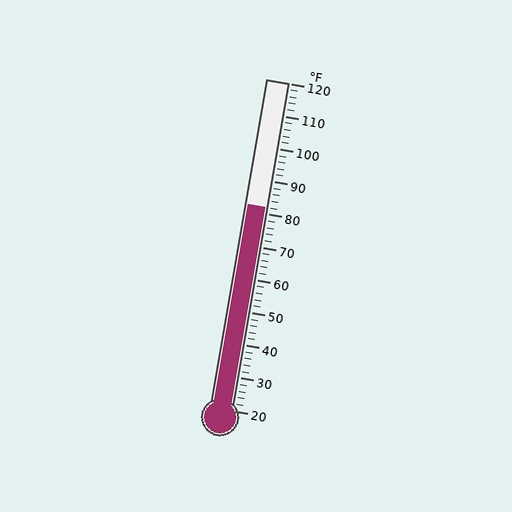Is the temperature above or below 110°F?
The temperature is below 110°F.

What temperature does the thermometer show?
The thermometer shows approximately 82°F.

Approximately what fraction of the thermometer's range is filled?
The thermometer is filled to approximately 60% of its range.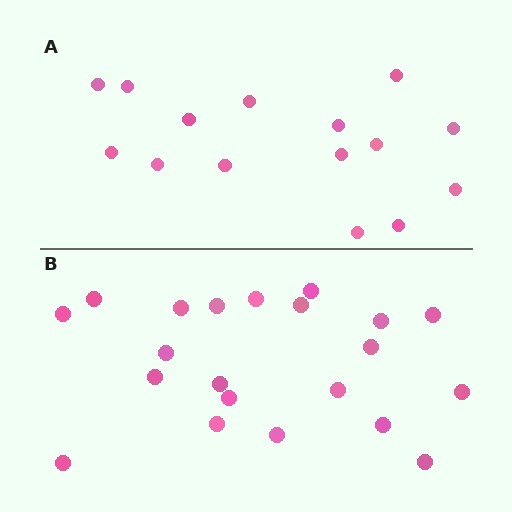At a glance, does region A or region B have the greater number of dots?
Region B (the bottom region) has more dots.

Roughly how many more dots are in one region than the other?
Region B has about 6 more dots than region A.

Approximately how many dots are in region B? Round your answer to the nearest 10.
About 20 dots. (The exact count is 21, which rounds to 20.)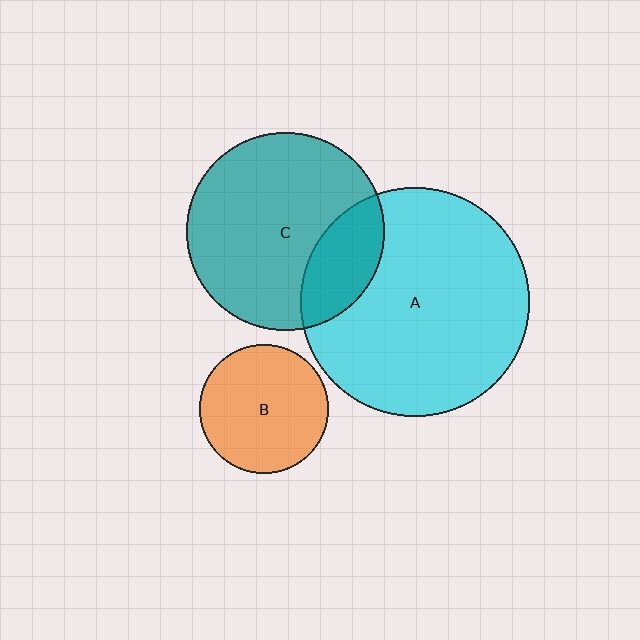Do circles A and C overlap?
Yes.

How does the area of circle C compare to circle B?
Approximately 2.4 times.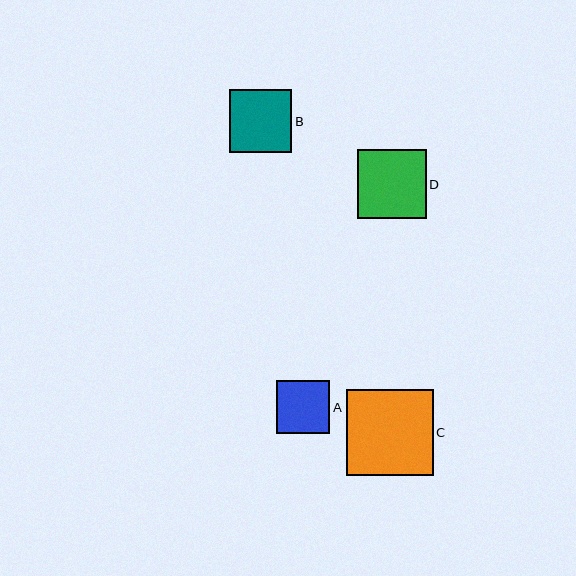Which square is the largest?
Square C is the largest with a size of approximately 87 pixels.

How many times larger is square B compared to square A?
Square B is approximately 1.2 times the size of square A.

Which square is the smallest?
Square A is the smallest with a size of approximately 53 pixels.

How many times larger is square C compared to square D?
Square C is approximately 1.3 times the size of square D.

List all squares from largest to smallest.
From largest to smallest: C, D, B, A.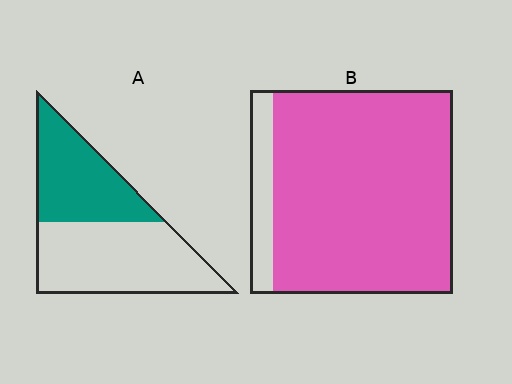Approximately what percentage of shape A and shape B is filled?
A is approximately 40% and B is approximately 90%.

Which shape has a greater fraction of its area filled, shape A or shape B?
Shape B.